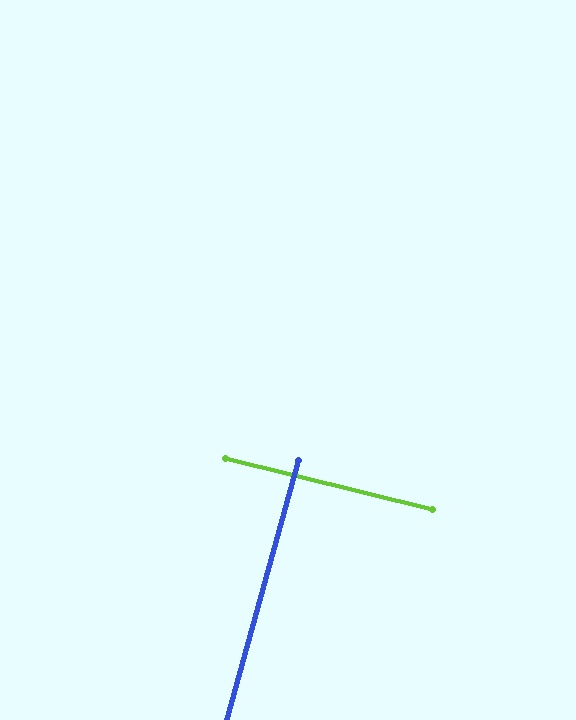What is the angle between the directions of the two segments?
Approximately 88 degrees.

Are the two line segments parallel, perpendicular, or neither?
Perpendicular — they meet at approximately 88°.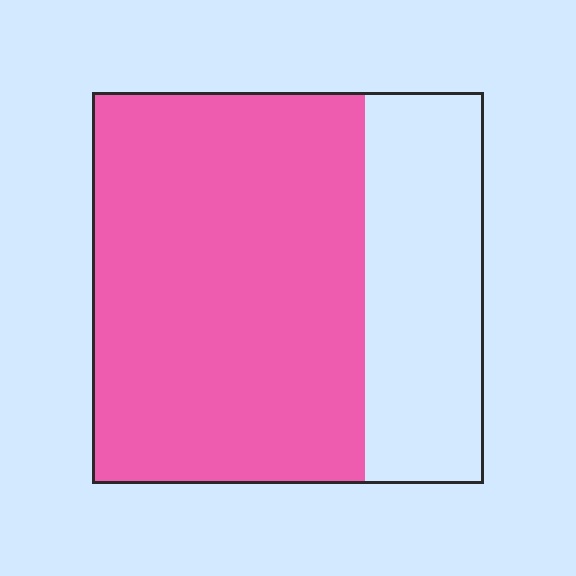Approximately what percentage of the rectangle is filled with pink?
Approximately 70%.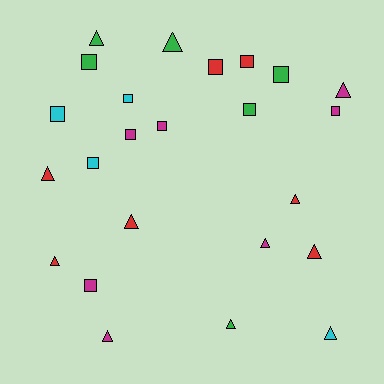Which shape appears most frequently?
Triangle, with 12 objects.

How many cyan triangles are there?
There is 1 cyan triangle.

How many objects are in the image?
There are 24 objects.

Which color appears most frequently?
Red, with 7 objects.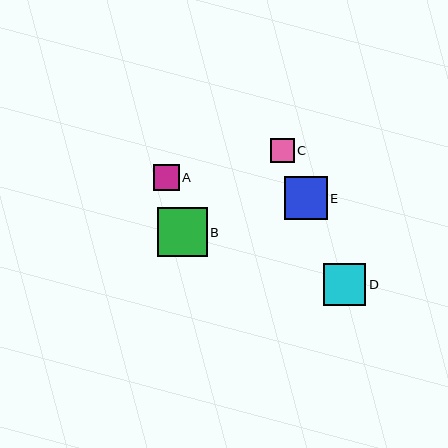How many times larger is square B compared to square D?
Square B is approximately 1.2 times the size of square D.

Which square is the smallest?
Square C is the smallest with a size of approximately 24 pixels.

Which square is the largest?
Square B is the largest with a size of approximately 50 pixels.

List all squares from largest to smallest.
From largest to smallest: B, E, D, A, C.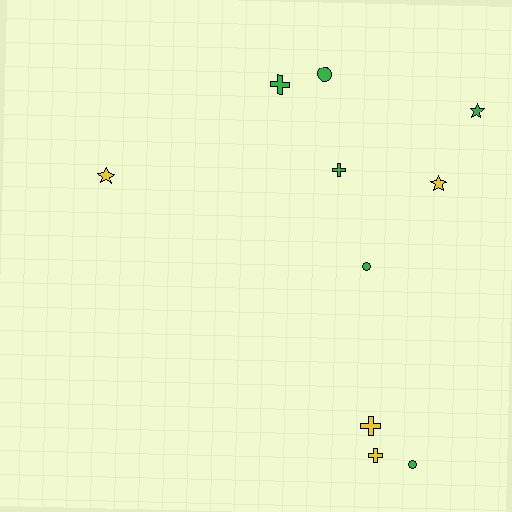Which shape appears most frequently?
Cross, with 4 objects.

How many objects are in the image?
There are 10 objects.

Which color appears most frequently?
Green, with 6 objects.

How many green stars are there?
There is 1 green star.